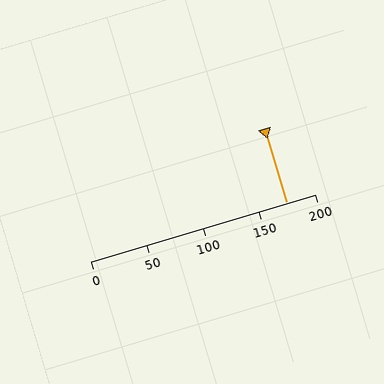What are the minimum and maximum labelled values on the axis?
The axis runs from 0 to 200.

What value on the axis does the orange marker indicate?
The marker indicates approximately 175.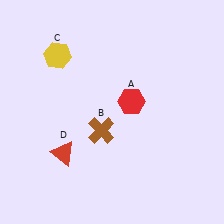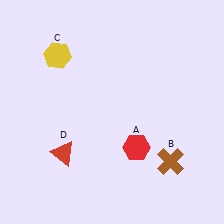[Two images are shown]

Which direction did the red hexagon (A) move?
The red hexagon (A) moved down.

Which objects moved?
The objects that moved are: the red hexagon (A), the brown cross (B).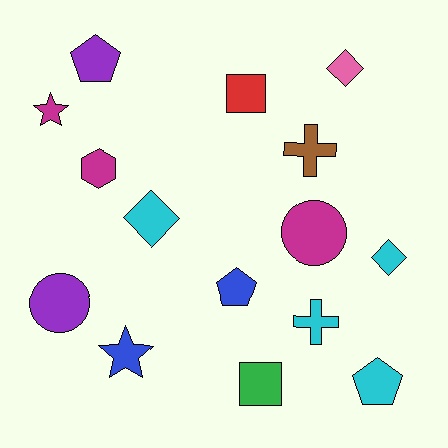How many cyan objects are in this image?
There are 4 cyan objects.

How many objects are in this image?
There are 15 objects.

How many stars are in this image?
There are 2 stars.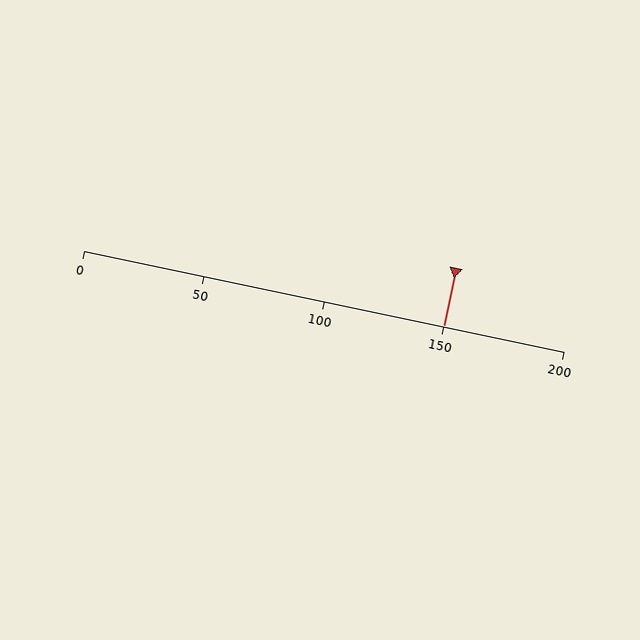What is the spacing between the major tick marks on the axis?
The major ticks are spaced 50 apart.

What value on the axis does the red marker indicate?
The marker indicates approximately 150.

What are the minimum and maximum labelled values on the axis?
The axis runs from 0 to 200.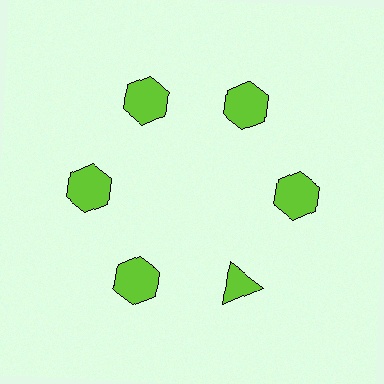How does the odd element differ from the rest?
It has a different shape: triangle instead of hexagon.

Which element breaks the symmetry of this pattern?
The lime triangle at roughly the 5 o'clock position breaks the symmetry. All other shapes are lime hexagons.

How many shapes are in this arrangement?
There are 6 shapes arranged in a ring pattern.